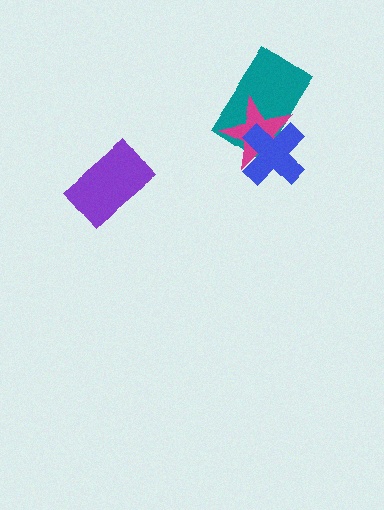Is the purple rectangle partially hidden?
No, no other shape covers it.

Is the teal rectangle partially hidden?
Yes, it is partially covered by another shape.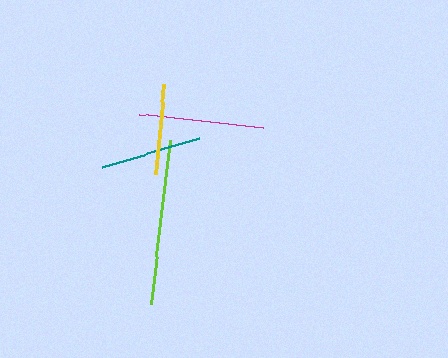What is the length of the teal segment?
The teal segment is approximately 101 pixels long.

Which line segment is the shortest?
The yellow line is the shortest at approximately 91 pixels.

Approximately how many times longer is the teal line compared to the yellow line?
The teal line is approximately 1.1 times the length of the yellow line.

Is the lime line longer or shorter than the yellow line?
The lime line is longer than the yellow line.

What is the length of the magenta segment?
The magenta segment is approximately 125 pixels long.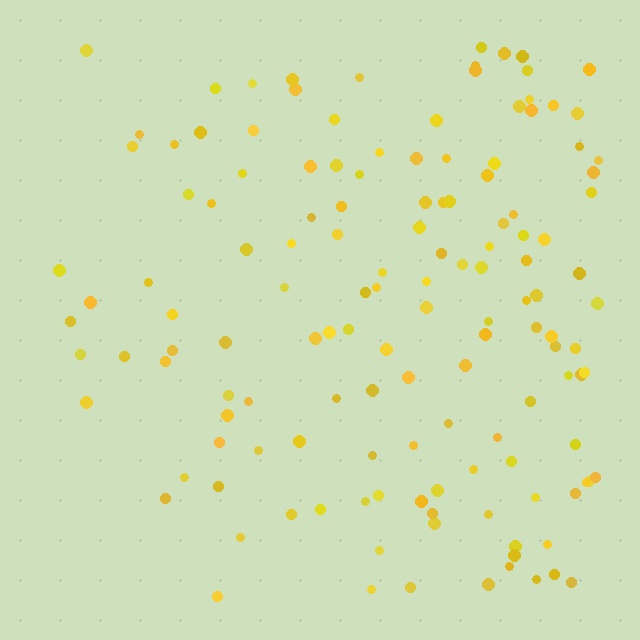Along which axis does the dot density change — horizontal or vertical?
Horizontal.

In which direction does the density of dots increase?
From left to right, with the right side densest.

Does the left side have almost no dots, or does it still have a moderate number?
Still a moderate number, just noticeably fewer than the right.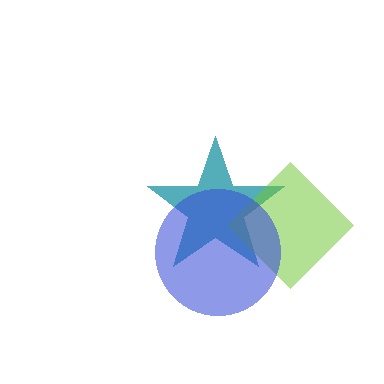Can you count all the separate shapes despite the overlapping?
Yes, there are 3 separate shapes.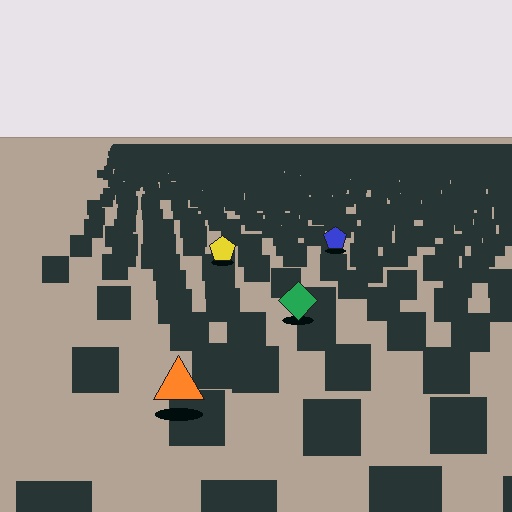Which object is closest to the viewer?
The orange triangle is closest. The texture marks near it are larger and more spread out.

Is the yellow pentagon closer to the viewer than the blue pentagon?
Yes. The yellow pentagon is closer — you can tell from the texture gradient: the ground texture is coarser near it.